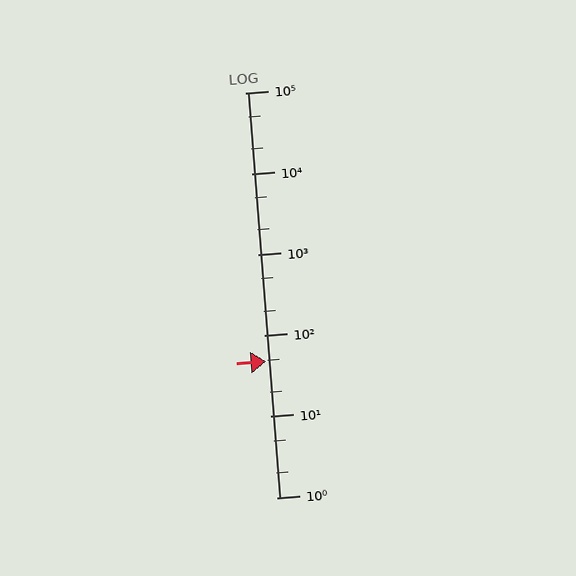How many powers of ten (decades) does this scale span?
The scale spans 5 decades, from 1 to 100000.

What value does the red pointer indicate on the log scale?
The pointer indicates approximately 48.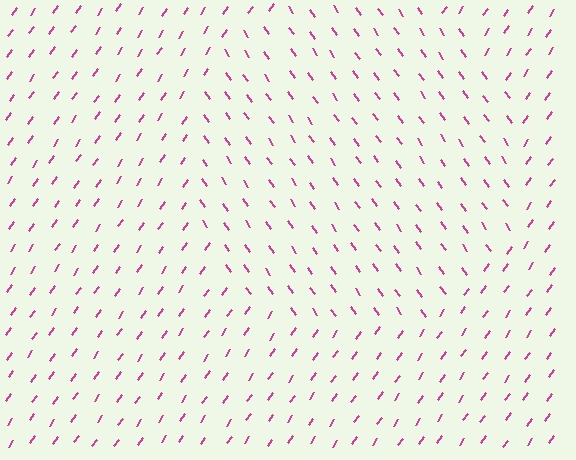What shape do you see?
I see a circle.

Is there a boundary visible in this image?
Yes, there is a texture boundary formed by a change in line orientation.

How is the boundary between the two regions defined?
The boundary is defined purely by a change in line orientation (approximately 70 degrees difference). All lines are the same color and thickness.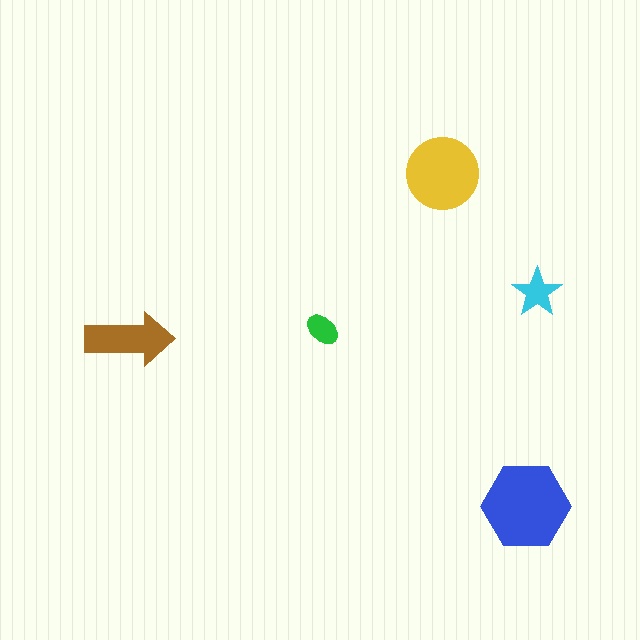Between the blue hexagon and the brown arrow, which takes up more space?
The blue hexagon.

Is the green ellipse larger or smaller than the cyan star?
Smaller.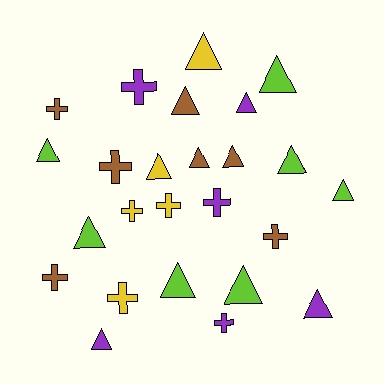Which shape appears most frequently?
Triangle, with 15 objects.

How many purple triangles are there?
There are 3 purple triangles.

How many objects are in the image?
There are 25 objects.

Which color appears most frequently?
Brown, with 7 objects.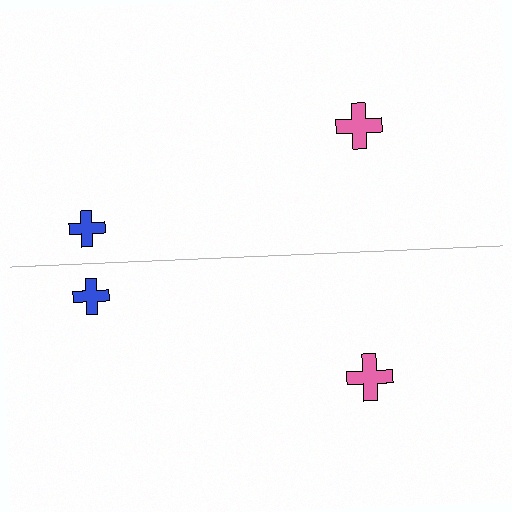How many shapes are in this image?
There are 4 shapes in this image.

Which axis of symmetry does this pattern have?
The pattern has a horizontal axis of symmetry running through the center of the image.